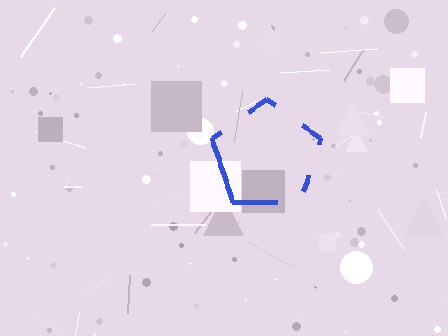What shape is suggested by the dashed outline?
The dashed outline suggests a pentagon.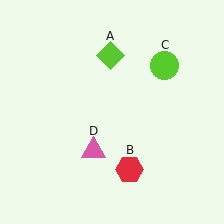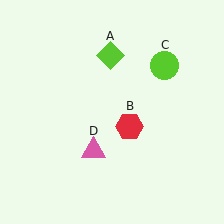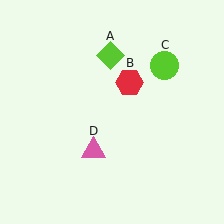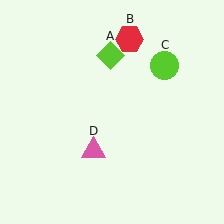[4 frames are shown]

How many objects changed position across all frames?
1 object changed position: red hexagon (object B).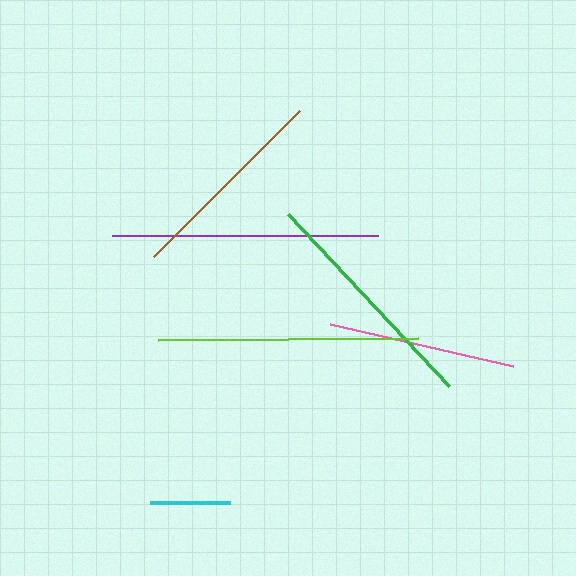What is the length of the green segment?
The green segment is approximately 236 pixels long.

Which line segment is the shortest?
The cyan line is the shortest at approximately 81 pixels.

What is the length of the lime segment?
The lime segment is approximately 260 pixels long.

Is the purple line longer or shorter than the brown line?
The purple line is longer than the brown line.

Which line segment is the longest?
The purple line is the longest at approximately 266 pixels.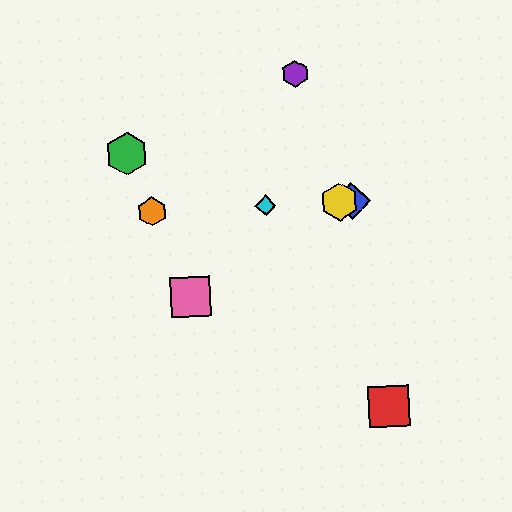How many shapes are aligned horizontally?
4 shapes (the blue diamond, the yellow hexagon, the orange hexagon, the cyan diamond) are aligned horizontally.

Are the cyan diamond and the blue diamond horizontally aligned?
Yes, both are at y≈206.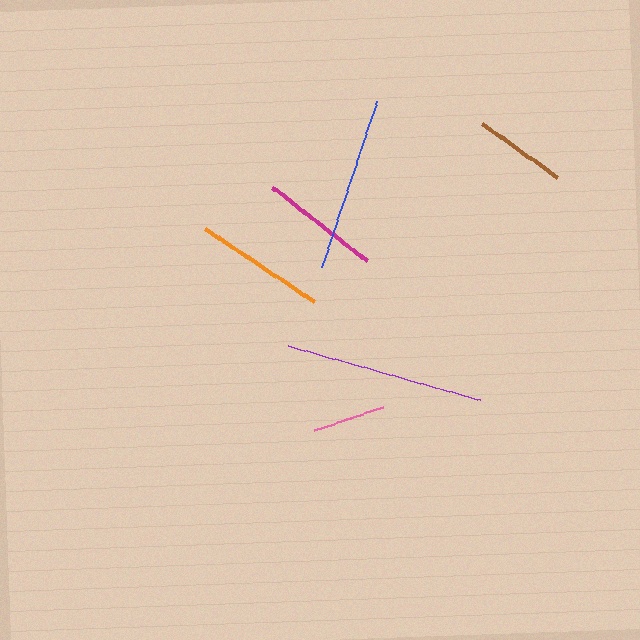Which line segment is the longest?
The purple line is the longest at approximately 200 pixels.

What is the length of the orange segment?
The orange segment is approximately 132 pixels long.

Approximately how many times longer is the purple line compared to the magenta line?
The purple line is approximately 1.7 times the length of the magenta line.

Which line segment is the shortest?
The pink line is the shortest at approximately 74 pixels.